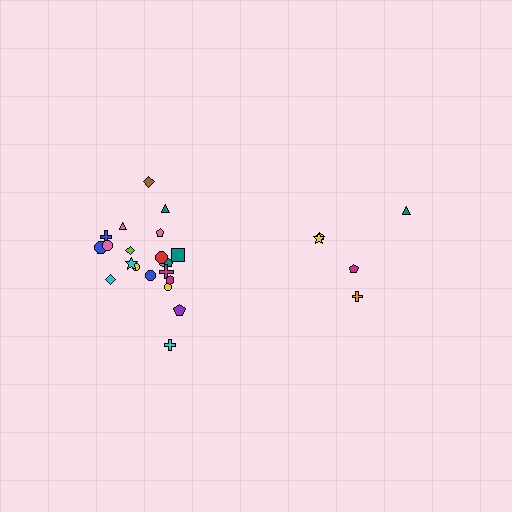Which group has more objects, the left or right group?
The left group.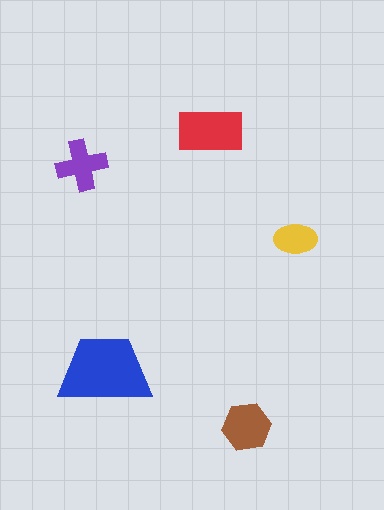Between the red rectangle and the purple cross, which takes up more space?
The red rectangle.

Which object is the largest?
The blue trapezoid.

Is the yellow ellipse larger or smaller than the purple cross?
Smaller.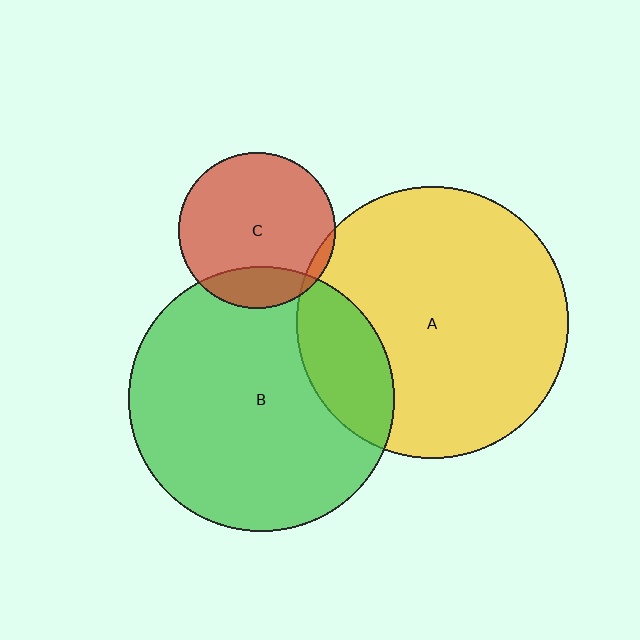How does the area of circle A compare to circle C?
Approximately 3.0 times.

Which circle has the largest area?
Circle A (yellow).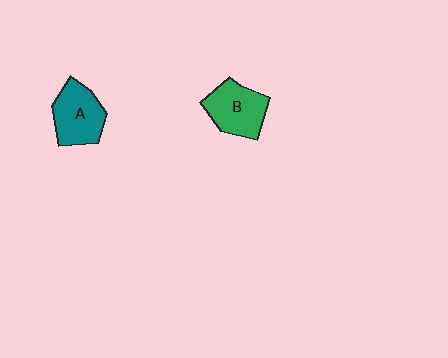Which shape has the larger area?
Shape A (teal).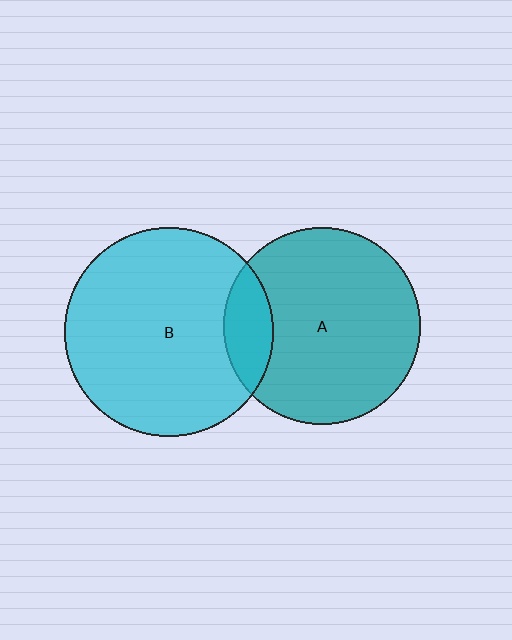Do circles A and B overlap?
Yes.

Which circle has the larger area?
Circle B (cyan).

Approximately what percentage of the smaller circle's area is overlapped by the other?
Approximately 15%.